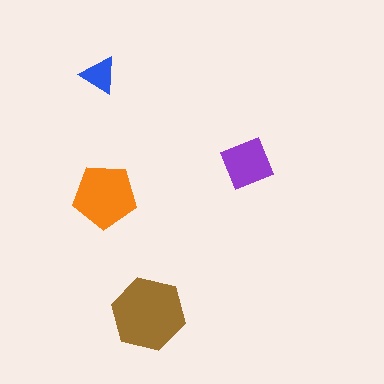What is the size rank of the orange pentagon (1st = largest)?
2nd.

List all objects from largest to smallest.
The brown hexagon, the orange pentagon, the purple diamond, the blue triangle.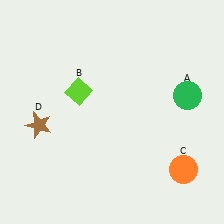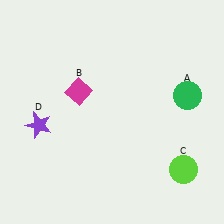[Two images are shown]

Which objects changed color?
B changed from lime to magenta. C changed from orange to lime. D changed from brown to purple.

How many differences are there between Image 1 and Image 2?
There are 3 differences between the two images.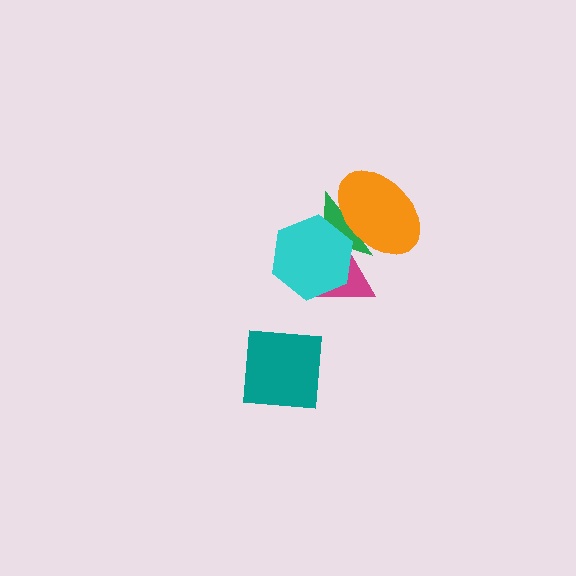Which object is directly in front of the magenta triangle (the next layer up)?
The green star is directly in front of the magenta triangle.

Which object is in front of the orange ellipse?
The cyan hexagon is in front of the orange ellipse.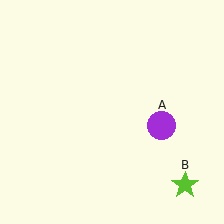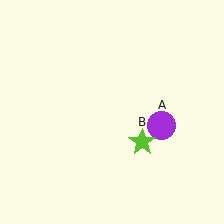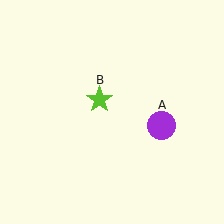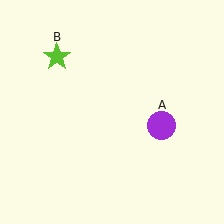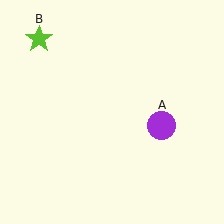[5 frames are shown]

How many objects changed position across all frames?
1 object changed position: lime star (object B).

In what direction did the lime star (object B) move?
The lime star (object B) moved up and to the left.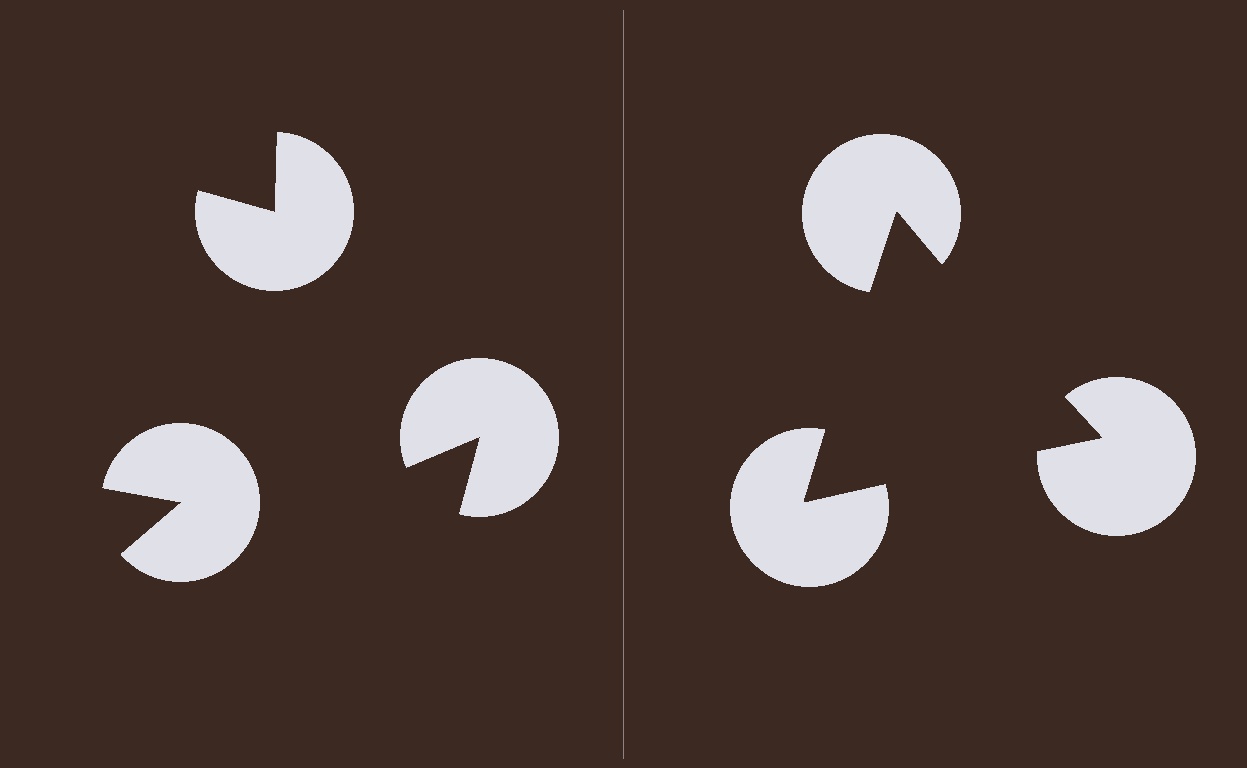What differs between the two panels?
The pac-man discs are positioned identically on both sides; only the wedge orientations differ. On the right they align to a triangle; on the left they are misaligned.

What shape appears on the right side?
An illusory triangle.